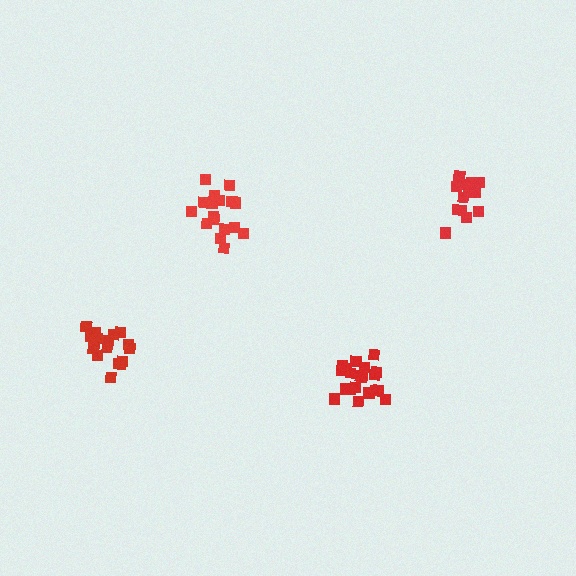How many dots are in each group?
Group 1: 18 dots, Group 2: 20 dots, Group 3: 17 dots, Group 4: 15 dots (70 total).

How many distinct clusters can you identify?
There are 4 distinct clusters.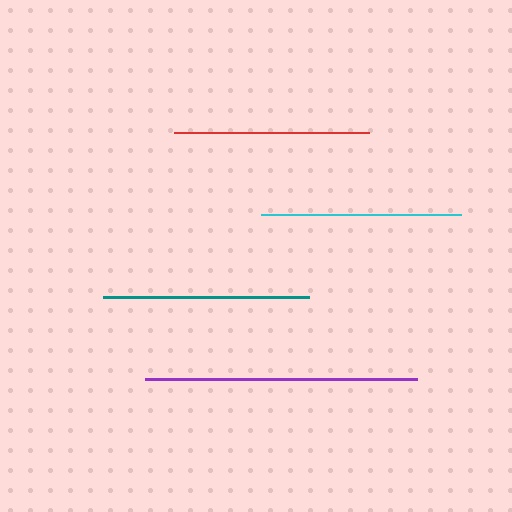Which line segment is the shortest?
The red line is the shortest at approximately 195 pixels.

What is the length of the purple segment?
The purple segment is approximately 272 pixels long.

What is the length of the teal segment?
The teal segment is approximately 206 pixels long.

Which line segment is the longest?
The purple line is the longest at approximately 272 pixels.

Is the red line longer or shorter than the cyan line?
The cyan line is longer than the red line.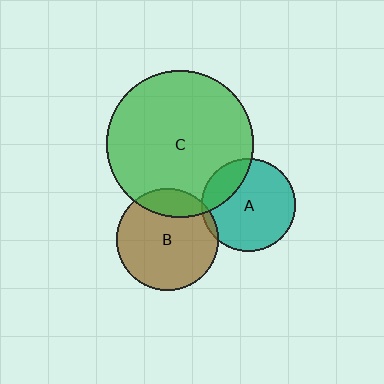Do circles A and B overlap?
Yes.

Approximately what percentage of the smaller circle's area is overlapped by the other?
Approximately 5%.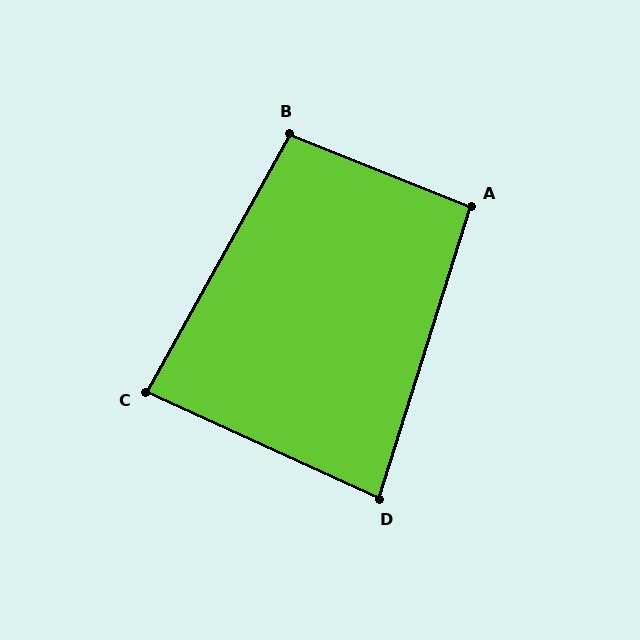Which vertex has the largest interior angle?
B, at approximately 97 degrees.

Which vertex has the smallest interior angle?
D, at approximately 83 degrees.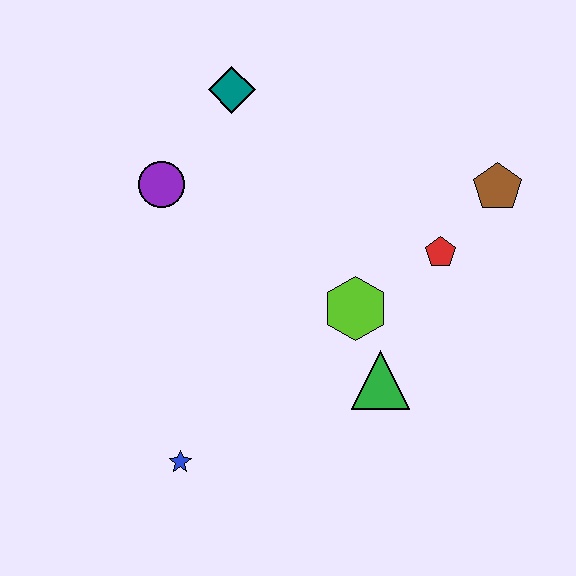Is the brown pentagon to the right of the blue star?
Yes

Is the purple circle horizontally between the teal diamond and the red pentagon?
No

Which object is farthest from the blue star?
The brown pentagon is farthest from the blue star.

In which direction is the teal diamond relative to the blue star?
The teal diamond is above the blue star.